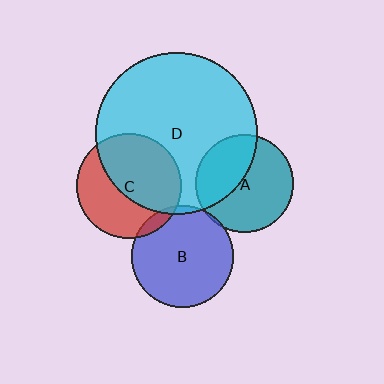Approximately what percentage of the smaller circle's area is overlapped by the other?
Approximately 5%.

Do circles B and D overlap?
Yes.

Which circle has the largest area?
Circle D (cyan).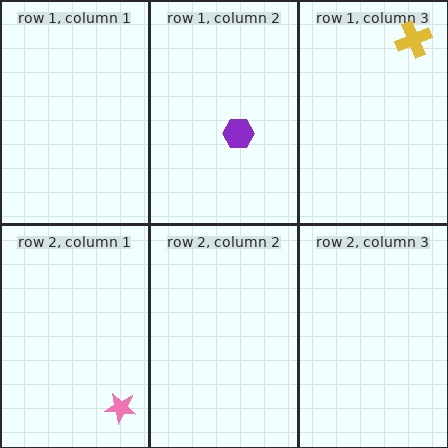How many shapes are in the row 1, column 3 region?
1.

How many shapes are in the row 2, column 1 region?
1.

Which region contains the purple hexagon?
The row 1, column 2 region.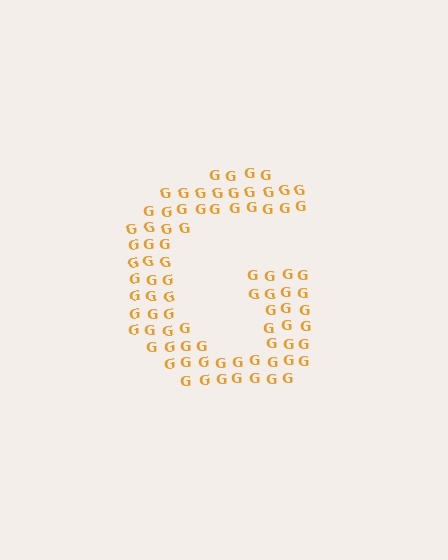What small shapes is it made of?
It is made of small letter G's.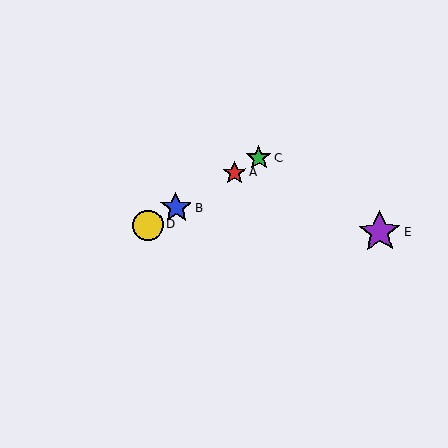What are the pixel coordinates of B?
Object B is at (176, 208).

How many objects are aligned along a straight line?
4 objects (A, B, C, D) are aligned along a straight line.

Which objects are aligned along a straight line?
Objects A, B, C, D are aligned along a straight line.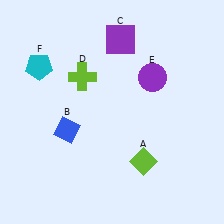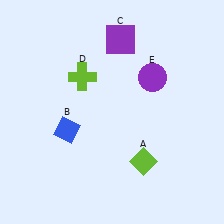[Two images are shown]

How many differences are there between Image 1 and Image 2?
There is 1 difference between the two images.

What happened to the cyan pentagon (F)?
The cyan pentagon (F) was removed in Image 2. It was in the top-left area of Image 1.